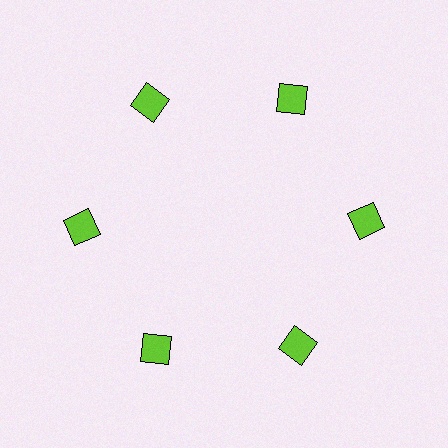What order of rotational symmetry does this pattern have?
This pattern has 6-fold rotational symmetry.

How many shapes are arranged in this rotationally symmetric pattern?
There are 6 shapes, arranged in 6 groups of 1.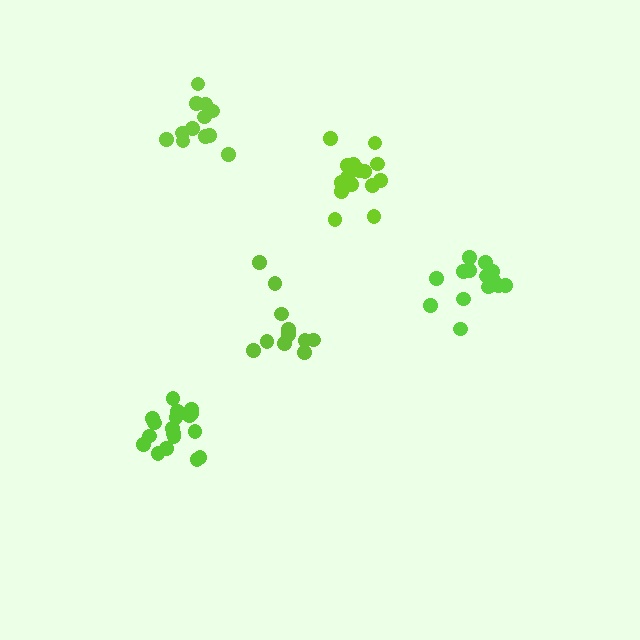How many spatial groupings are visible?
There are 5 spatial groupings.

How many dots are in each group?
Group 1: 12 dots, Group 2: 14 dots, Group 3: 12 dots, Group 4: 18 dots, Group 5: 17 dots (73 total).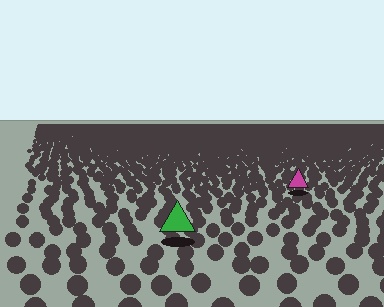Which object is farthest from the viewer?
The magenta triangle is farthest from the viewer. It appears smaller and the ground texture around it is denser.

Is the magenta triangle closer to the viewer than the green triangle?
No. The green triangle is closer — you can tell from the texture gradient: the ground texture is coarser near it.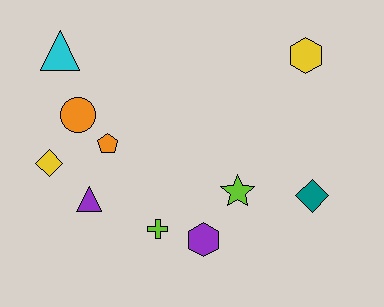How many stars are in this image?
There is 1 star.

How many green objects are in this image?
There are no green objects.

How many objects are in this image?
There are 10 objects.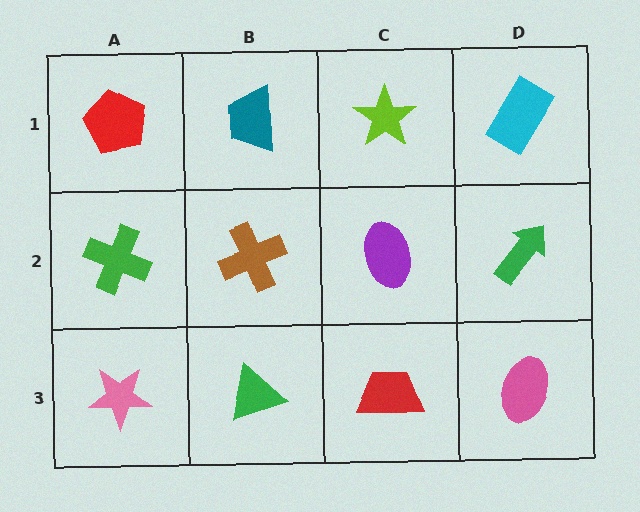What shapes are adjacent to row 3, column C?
A purple ellipse (row 2, column C), a green triangle (row 3, column B), a pink ellipse (row 3, column D).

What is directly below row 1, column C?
A purple ellipse.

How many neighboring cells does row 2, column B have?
4.